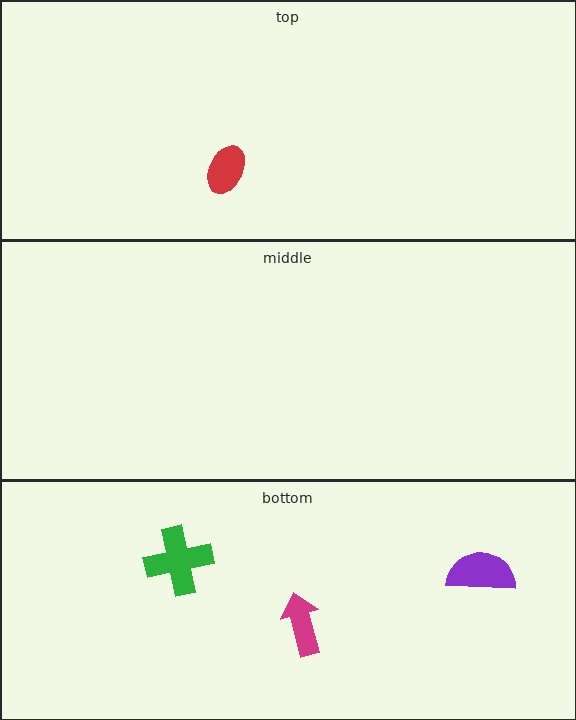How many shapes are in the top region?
1.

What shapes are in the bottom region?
The purple semicircle, the magenta arrow, the green cross.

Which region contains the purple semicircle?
The bottom region.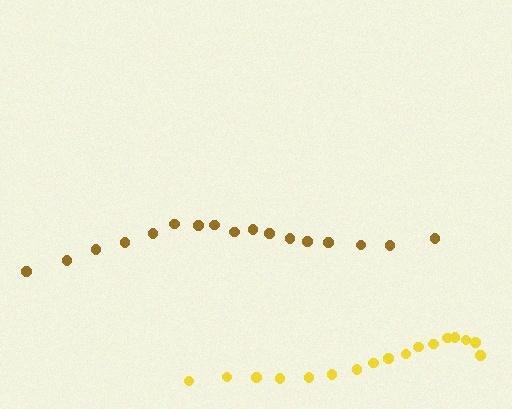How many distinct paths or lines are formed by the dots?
There are 2 distinct paths.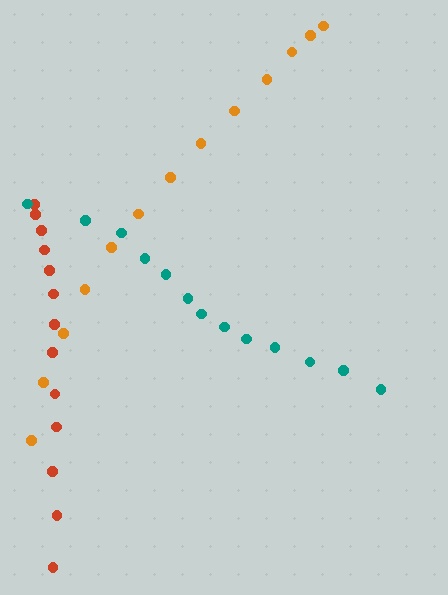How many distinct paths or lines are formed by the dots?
There are 3 distinct paths.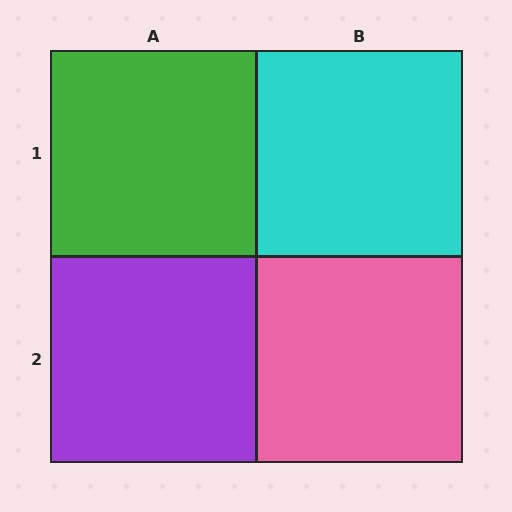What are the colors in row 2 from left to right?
Purple, pink.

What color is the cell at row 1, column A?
Green.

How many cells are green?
1 cell is green.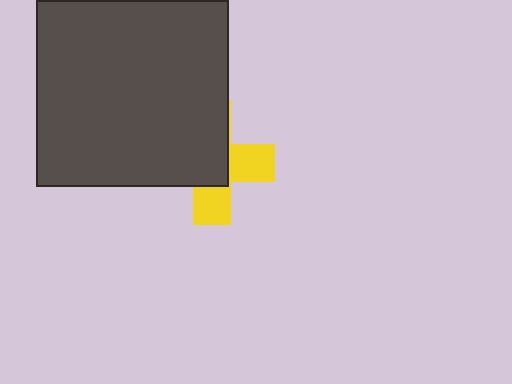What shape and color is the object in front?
The object in front is a dark gray rectangle.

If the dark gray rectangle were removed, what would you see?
You would see the complete yellow cross.